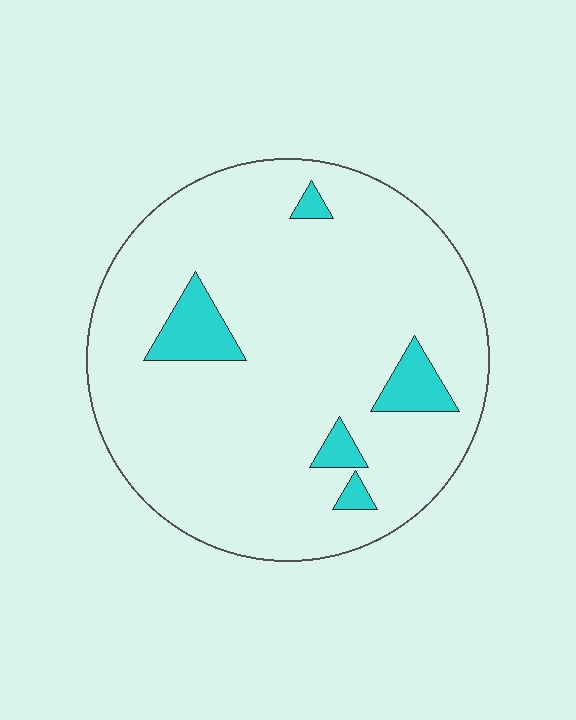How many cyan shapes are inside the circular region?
5.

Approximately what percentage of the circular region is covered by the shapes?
Approximately 10%.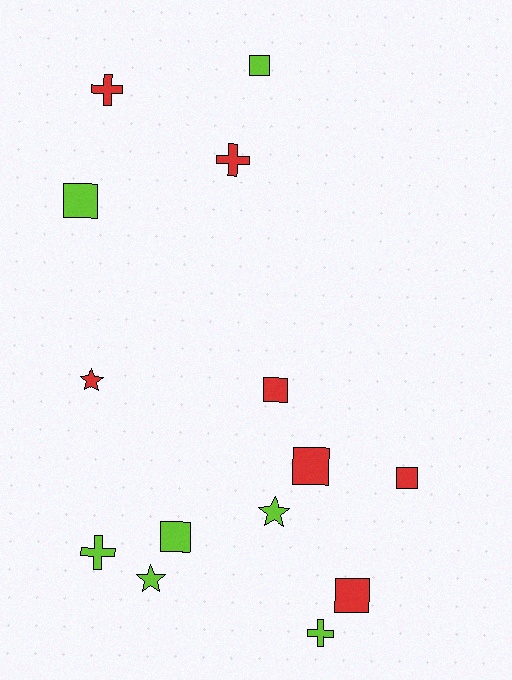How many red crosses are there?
There are 2 red crosses.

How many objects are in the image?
There are 14 objects.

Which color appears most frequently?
Lime, with 7 objects.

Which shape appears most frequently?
Square, with 7 objects.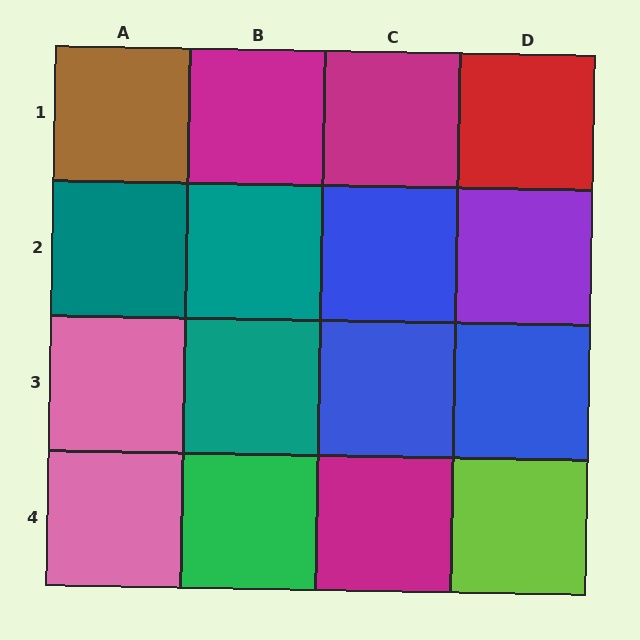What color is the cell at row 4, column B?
Green.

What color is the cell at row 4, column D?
Lime.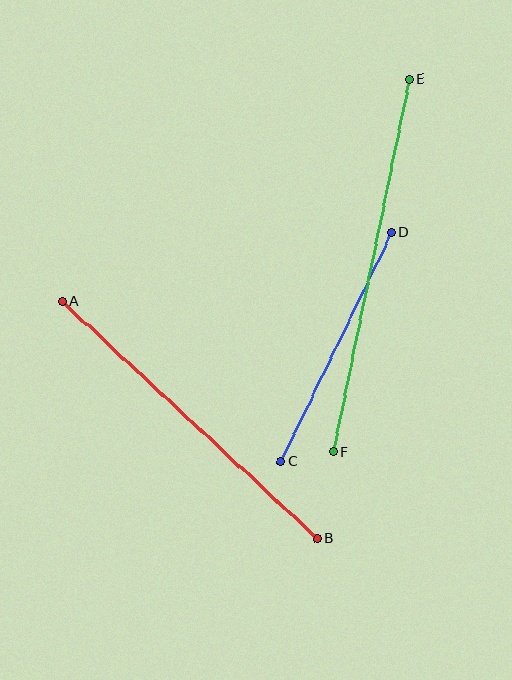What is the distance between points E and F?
The distance is approximately 380 pixels.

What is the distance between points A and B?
The distance is approximately 349 pixels.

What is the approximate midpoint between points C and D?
The midpoint is at approximately (336, 347) pixels.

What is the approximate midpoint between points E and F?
The midpoint is at approximately (371, 265) pixels.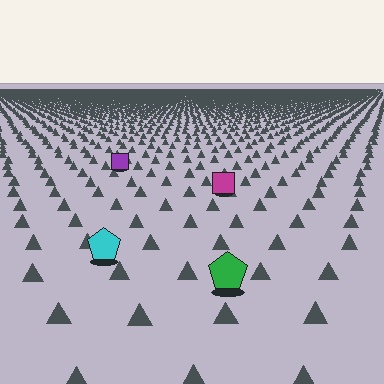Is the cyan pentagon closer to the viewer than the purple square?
Yes. The cyan pentagon is closer — you can tell from the texture gradient: the ground texture is coarser near it.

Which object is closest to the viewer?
The green pentagon is closest. The texture marks near it are larger and more spread out.